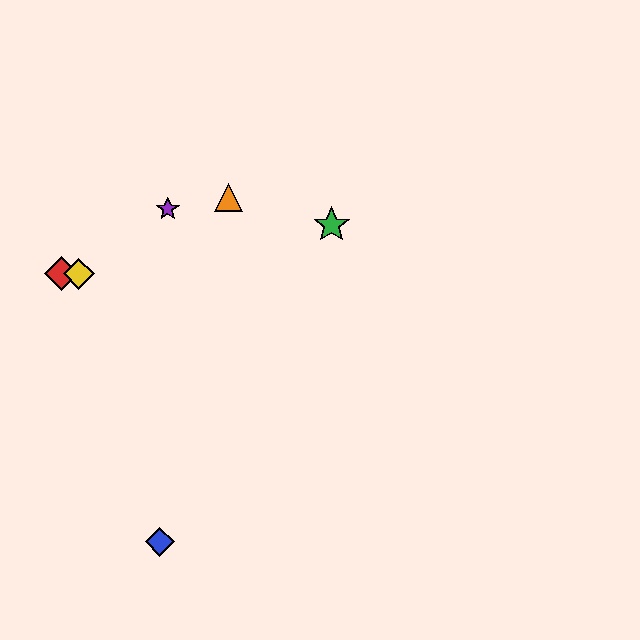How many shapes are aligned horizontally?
2 shapes (the red diamond, the yellow diamond) are aligned horizontally.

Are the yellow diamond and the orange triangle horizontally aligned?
No, the yellow diamond is at y≈274 and the orange triangle is at y≈198.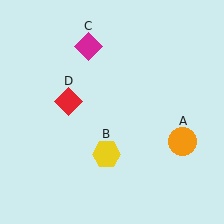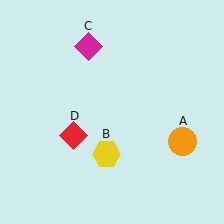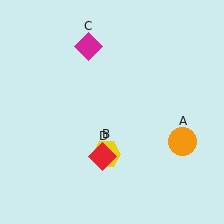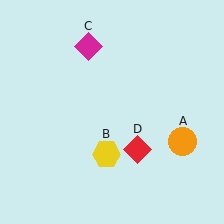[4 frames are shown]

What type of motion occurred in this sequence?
The red diamond (object D) rotated counterclockwise around the center of the scene.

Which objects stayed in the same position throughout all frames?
Orange circle (object A) and yellow hexagon (object B) and magenta diamond (object C) remained stationary.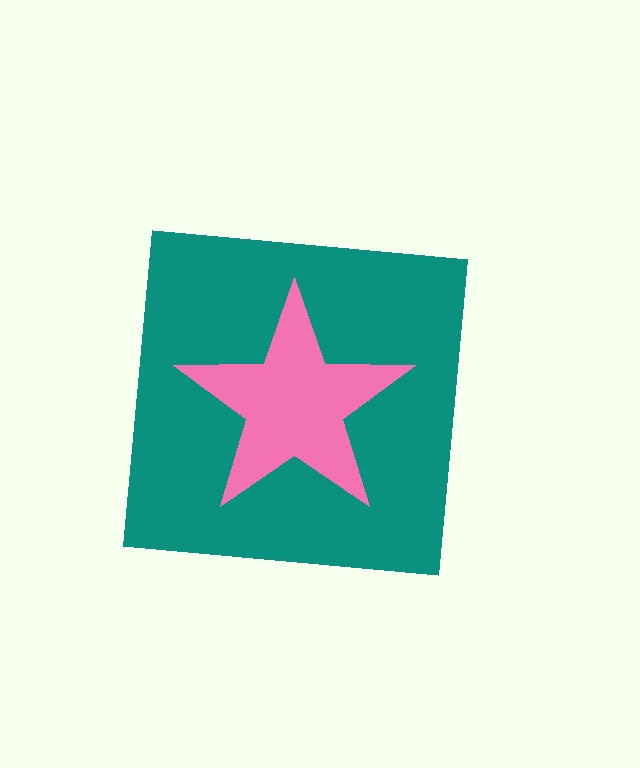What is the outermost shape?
The teal square.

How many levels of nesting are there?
2.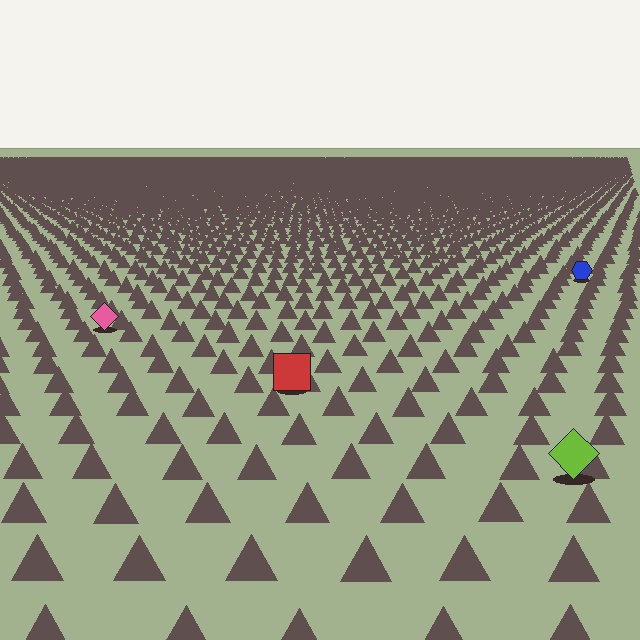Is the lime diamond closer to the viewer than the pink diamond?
Yes. The lime diamond is closer — you can tell from the texture gradient: the ground texture is coarser near it.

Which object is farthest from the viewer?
The blue hexagon is farthest from the viewer. It appears smaller and the ground texture around it is denser.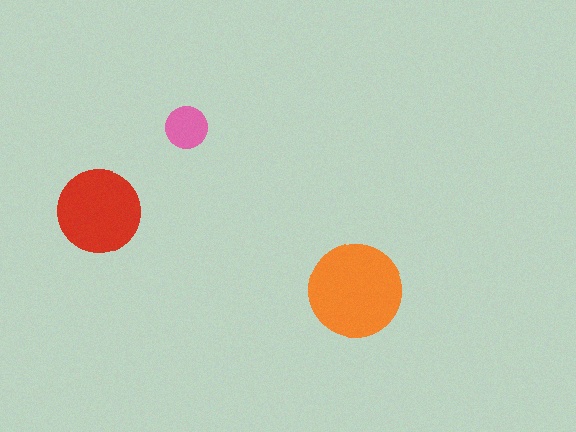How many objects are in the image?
There are 3 objects in the image.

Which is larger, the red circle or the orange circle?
The orange one.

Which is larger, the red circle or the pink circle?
The red one.